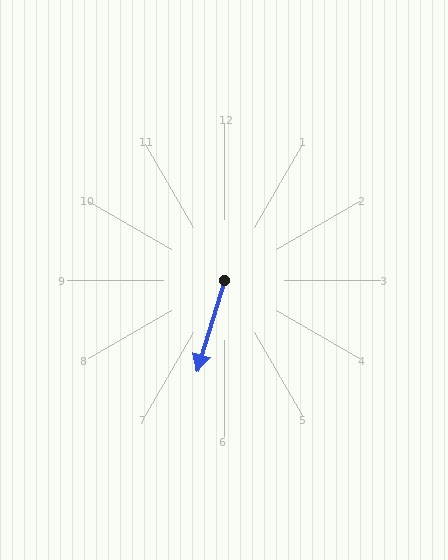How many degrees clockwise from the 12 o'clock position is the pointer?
Approximately 197 degrees.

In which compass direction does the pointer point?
South.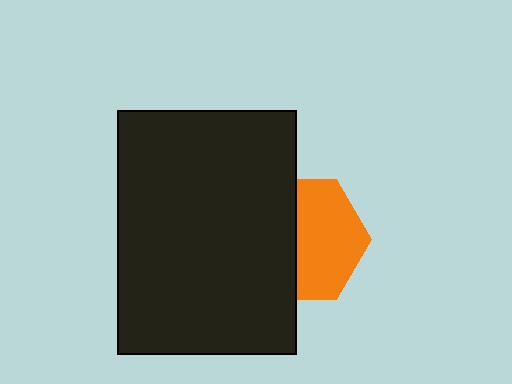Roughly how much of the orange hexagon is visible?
About half of it is visible (roughly 54%).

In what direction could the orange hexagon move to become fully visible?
The orange hexagon could move right. That would shift it out from behind the black rectangle entirely.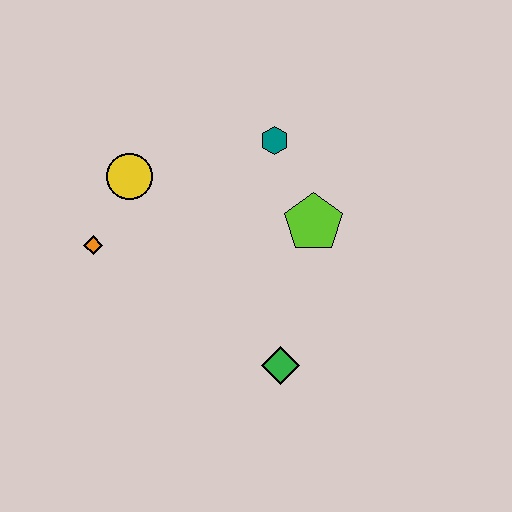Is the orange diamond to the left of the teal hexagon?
Yes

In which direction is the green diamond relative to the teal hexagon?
The green diamond is below the teal hexagon.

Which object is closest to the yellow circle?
The orange diamond is closest to the yellow circle.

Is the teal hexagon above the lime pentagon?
Yes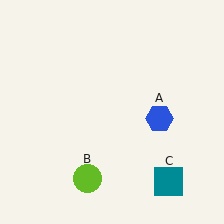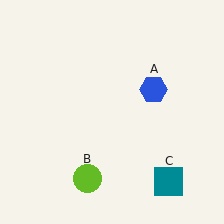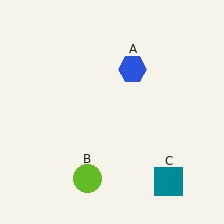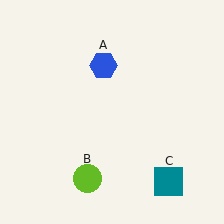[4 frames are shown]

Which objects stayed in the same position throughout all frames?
Lime circle (object B) and teal square (object C) remained stationary.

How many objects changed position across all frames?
1 object changed position: blue hexagon (object A).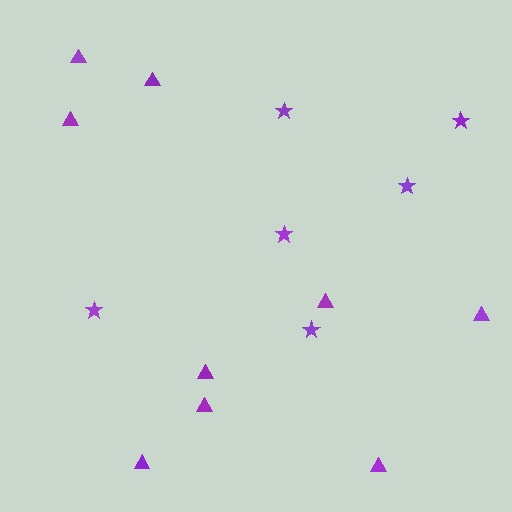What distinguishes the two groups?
There are 2 groups: one group of triangles (9) and one group of stars (6).